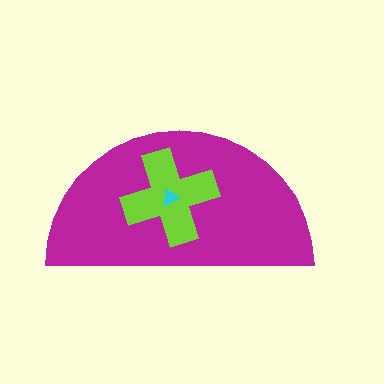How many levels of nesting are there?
3.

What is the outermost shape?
The magenta semicircle.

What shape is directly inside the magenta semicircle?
The lime cross.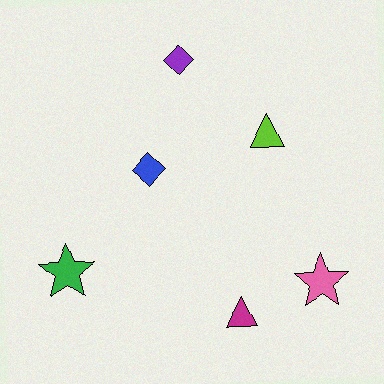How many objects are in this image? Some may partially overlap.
There are 6 objects.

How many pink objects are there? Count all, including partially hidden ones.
There is 1 pink object.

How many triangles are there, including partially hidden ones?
There are 2 triangles.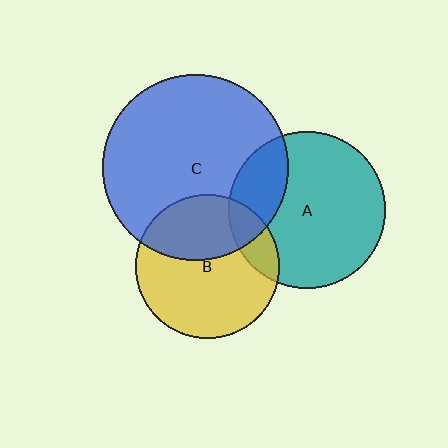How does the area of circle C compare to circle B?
Approximately 1.7 times.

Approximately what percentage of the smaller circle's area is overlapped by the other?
Approximately 15%.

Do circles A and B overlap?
Yes.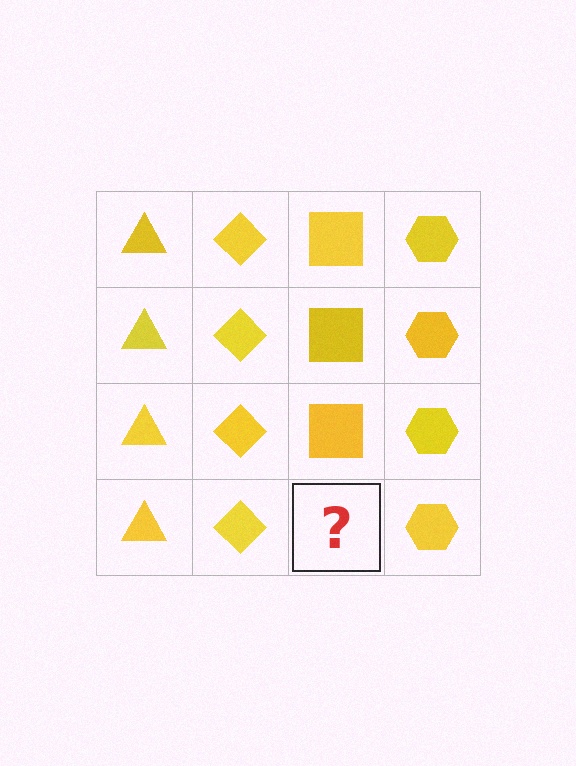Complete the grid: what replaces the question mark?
The question mark should be replaced with a yellow square.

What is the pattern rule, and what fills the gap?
The rule is that each column has a consistent shape. The gap should be filled with a yellow square.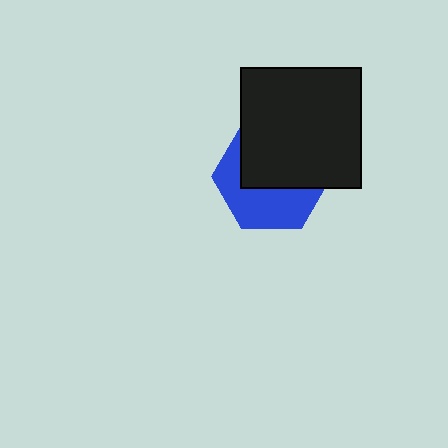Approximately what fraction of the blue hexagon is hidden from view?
Roughly 54% of the blue hexagon is hidden behind the black square.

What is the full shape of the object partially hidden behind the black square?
The partially hidden object is a blue hexagon.